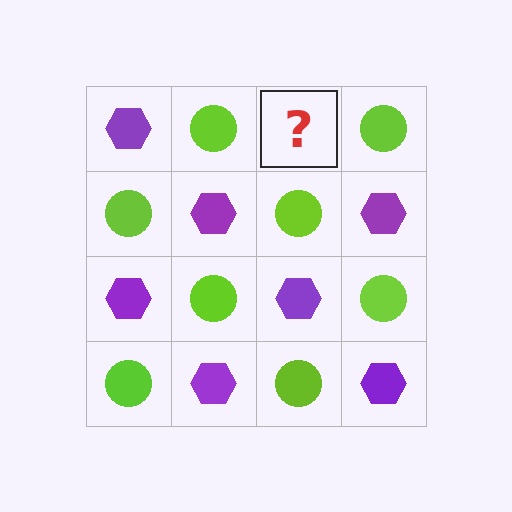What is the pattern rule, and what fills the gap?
The rule is that it alternates purple hexagon and lime circle in a checkerboard pattern. The gap should be filled with a purple hexagon.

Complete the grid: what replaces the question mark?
The question mark should be replaced with a purple hexagon.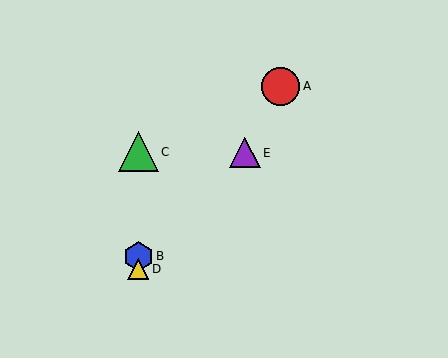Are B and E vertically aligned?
No, B is at x≈138 and E is at x≈245.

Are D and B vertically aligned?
Yes, both are at x≈138.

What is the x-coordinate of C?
Object C is at x≈138.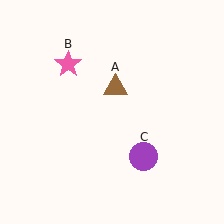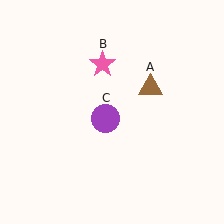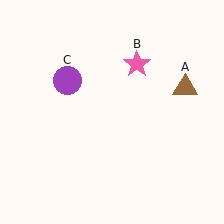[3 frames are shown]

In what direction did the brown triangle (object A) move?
The brown triangle (object A) moved right.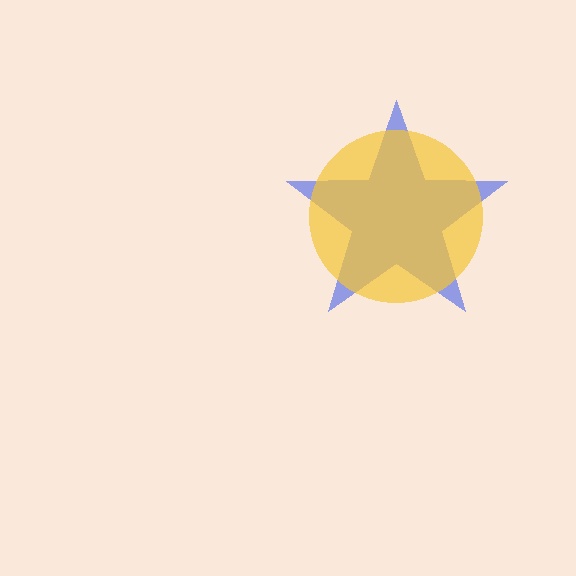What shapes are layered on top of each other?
The layered shapes are: a blue star, a yellow circle.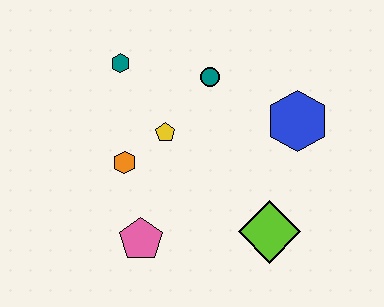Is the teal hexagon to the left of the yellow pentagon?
Yes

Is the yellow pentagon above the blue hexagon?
No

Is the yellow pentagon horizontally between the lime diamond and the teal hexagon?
Yes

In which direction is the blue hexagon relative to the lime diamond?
The blue hexagon is above the lime diamond.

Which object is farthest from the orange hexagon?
The blue hexagon is farthest from the orange hexagon.